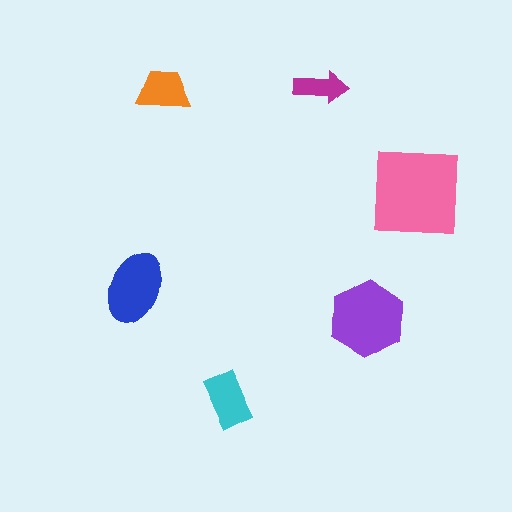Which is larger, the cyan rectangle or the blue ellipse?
The blue ellipse.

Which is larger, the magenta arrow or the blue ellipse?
The blue ellipse.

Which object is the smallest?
The magenta arrow.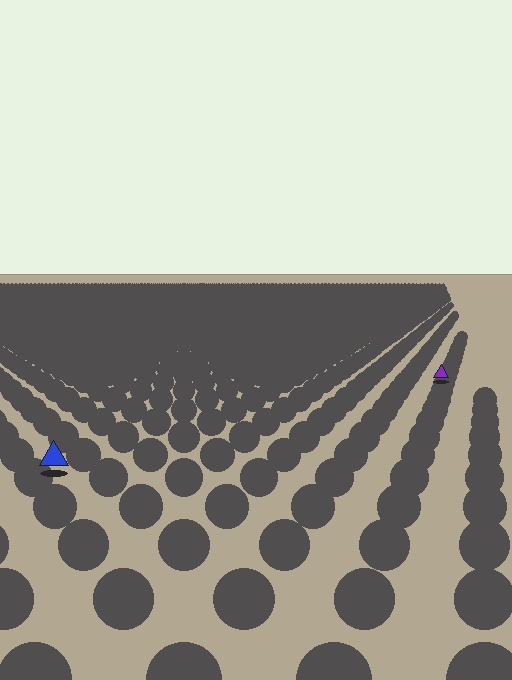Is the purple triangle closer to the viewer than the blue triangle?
No. The blue triangle is closer — you can tell from the texture gradient: the ground texture is coarser near it.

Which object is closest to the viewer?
The blue triangle is closest. The texture marks near it are larger and more spread out.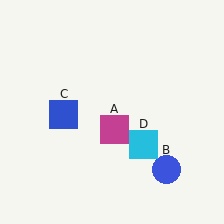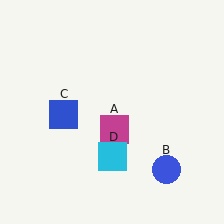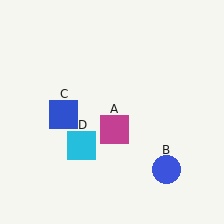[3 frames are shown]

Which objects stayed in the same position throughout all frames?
Magenta square (object A) and blue circle (object B) and blue square (object C) remained stationary.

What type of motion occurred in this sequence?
The cyan square (object D) rotated clockwise around the center of the scene.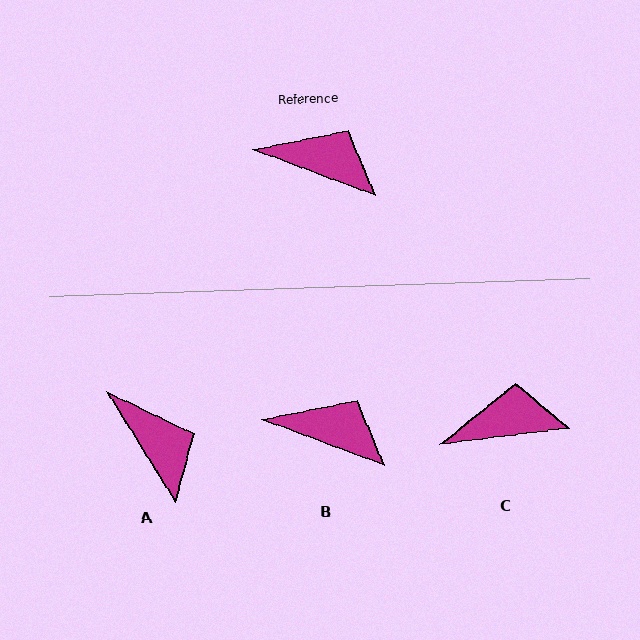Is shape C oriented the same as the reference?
No, it is off by about 28 degrees.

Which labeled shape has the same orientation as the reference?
B.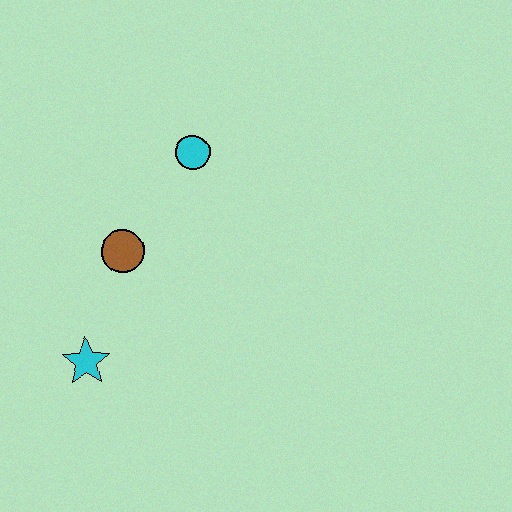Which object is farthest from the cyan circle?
The cyan star is farthest from the cyan circle.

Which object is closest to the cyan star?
The brown circle is closest to the cyan star.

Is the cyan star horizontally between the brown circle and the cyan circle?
No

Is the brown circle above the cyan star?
Yes